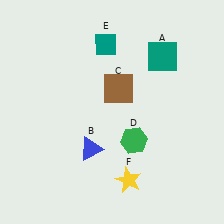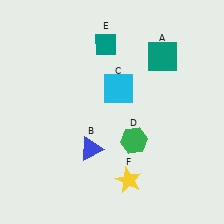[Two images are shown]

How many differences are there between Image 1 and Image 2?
There is 1 difference between the two images.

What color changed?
The square (C) changed from brown in Image 1 to cyan in Image 2.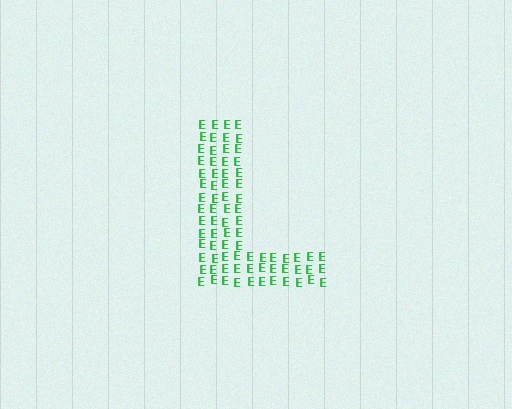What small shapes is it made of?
It is made of small letter E's.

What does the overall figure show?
The overall figure shows the letter L.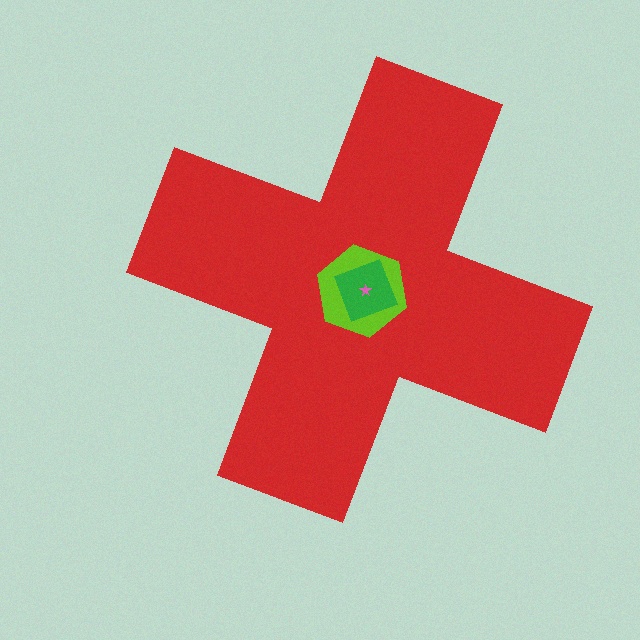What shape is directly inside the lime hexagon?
The green square.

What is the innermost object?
The pink star.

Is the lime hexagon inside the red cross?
Yes.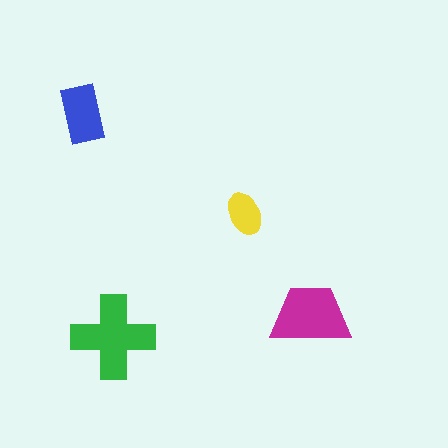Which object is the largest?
The green cross.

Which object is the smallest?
The yellow ellipse.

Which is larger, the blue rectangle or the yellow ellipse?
The blue rectangle.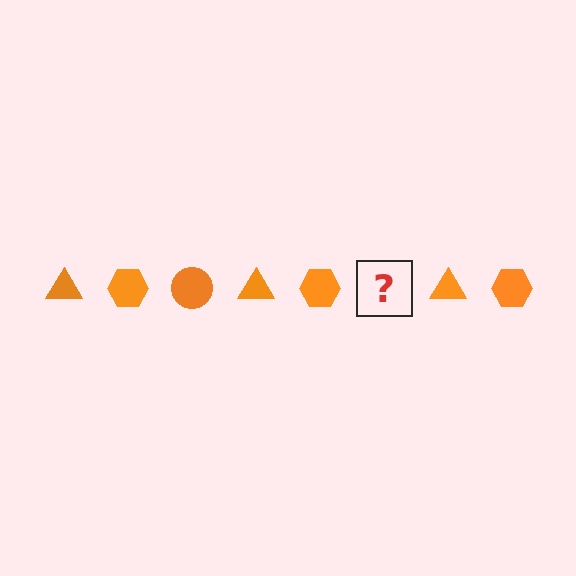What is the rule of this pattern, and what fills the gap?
The rule is that the pattern cycles through triangle, hexagon, circle shapes in orange. The gap should be filled with an orange circle.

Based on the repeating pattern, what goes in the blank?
The blank should be an orange circle.